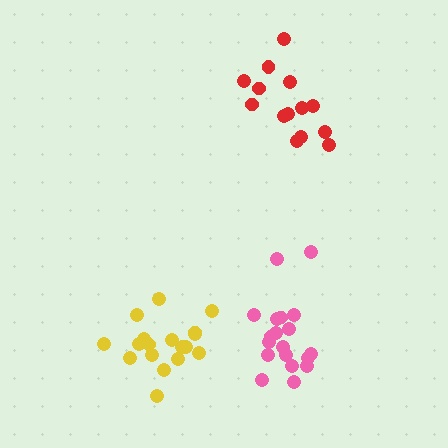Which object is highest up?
The red cluster is topmost.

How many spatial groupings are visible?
There are 3 spatial groupings.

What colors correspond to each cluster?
The clusters are colored: red, pink, yellow.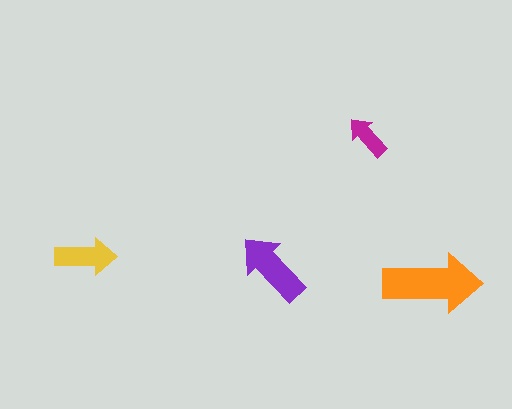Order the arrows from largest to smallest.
the orange one, the purple one, the yellow one, the magenta one.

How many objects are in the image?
There are 4 objects in the image.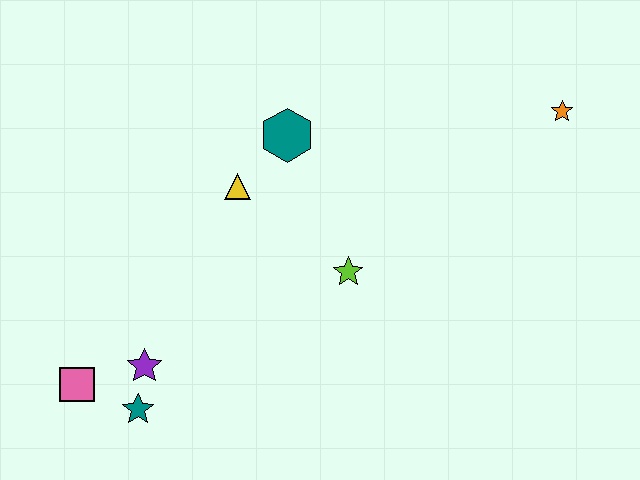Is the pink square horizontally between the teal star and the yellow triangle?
No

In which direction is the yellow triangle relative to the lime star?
The yellow triangle is to the left of the lime star.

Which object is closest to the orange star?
The lime star is closest to the orange star.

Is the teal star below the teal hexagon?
Yes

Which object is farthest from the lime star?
The pink square is farthest from the lime star.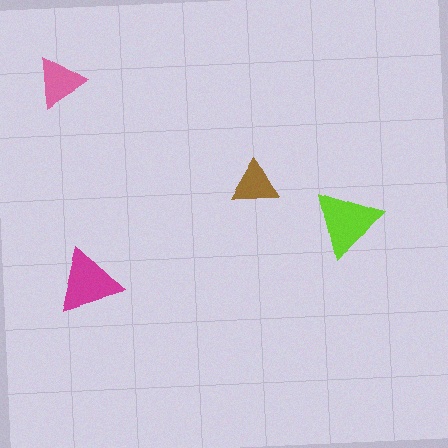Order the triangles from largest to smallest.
the lime one, the magenta one, the pink one, the brown one.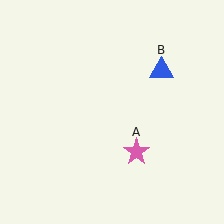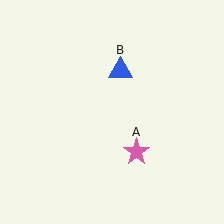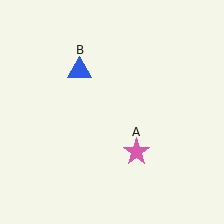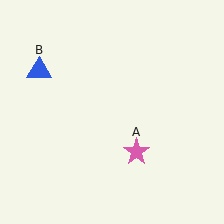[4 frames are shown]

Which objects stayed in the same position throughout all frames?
Pink star (object A) remained stationary.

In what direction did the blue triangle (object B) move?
The blue triangle (object B) moved left.